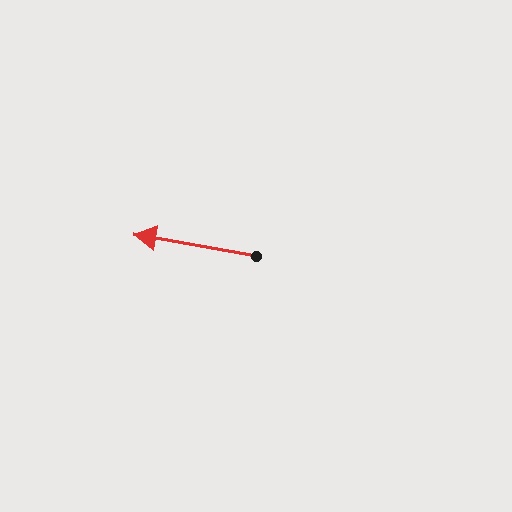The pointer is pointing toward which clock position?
Roughly 9 o'clock.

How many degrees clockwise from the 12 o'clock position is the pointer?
Approximately 280 degrees.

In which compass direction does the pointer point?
West.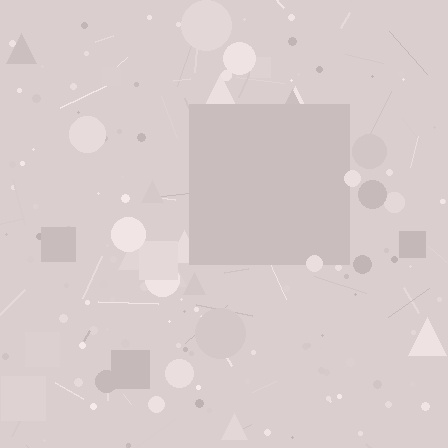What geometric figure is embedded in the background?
A square is embedded in the background.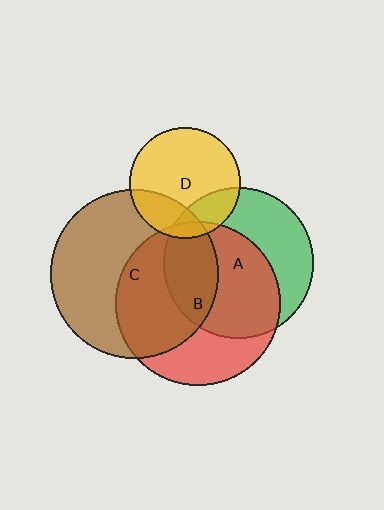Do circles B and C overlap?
Yes.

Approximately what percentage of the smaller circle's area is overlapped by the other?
Approximately 50%.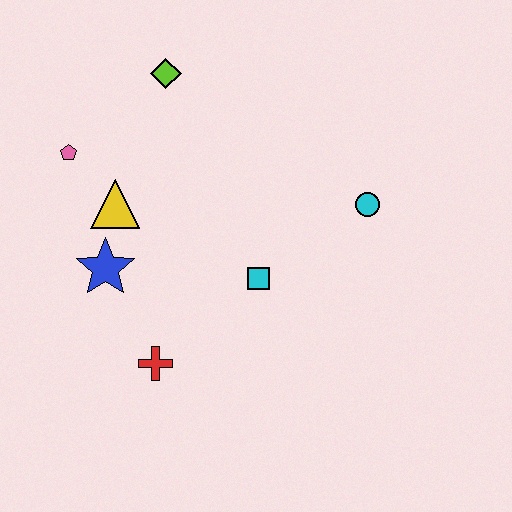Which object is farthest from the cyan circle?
The pink pentagon is farthest from the cyan circle.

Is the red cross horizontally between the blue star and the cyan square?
Yes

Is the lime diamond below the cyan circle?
No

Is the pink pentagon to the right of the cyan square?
No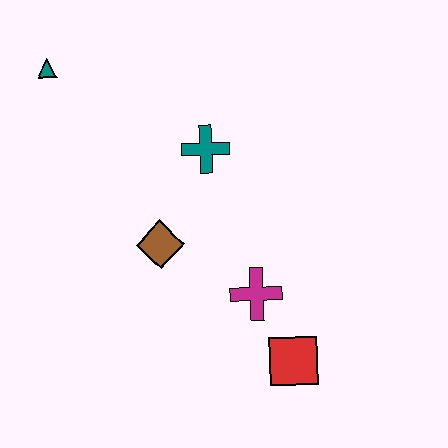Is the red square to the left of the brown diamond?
No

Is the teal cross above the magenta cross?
Yes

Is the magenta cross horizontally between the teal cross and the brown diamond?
No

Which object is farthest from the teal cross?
The red square is farthest from the teal cross.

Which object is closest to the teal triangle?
The teal cross is closest to the teal triangle.